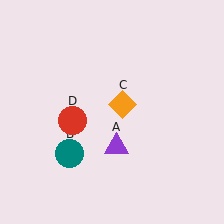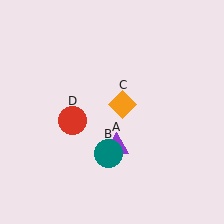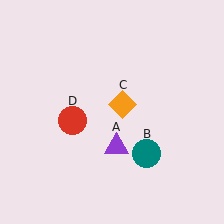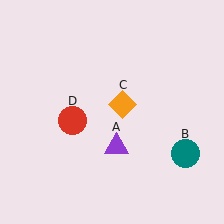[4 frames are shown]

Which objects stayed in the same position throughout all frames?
Purple triangle (object A) and orange diamond (object C) and red circle (object D) remained stationary.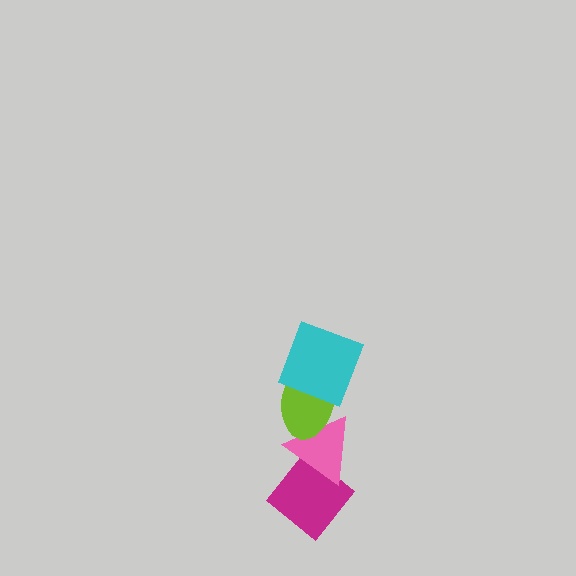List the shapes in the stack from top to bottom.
From top to bottom: the cyan square, the lime ellipse, the pink triangle, the magenta diamond.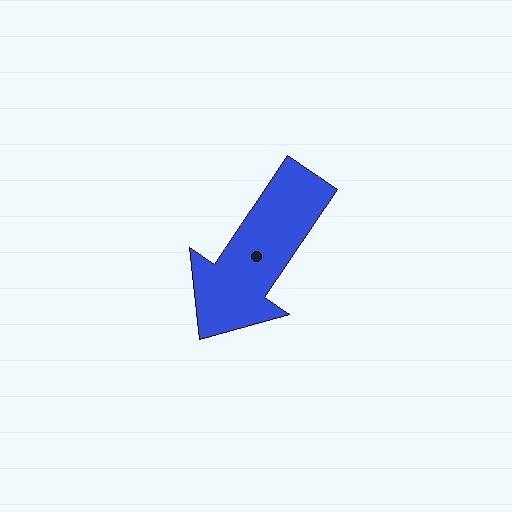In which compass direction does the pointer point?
Southwest.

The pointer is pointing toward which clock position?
Roughly 7 o'clock.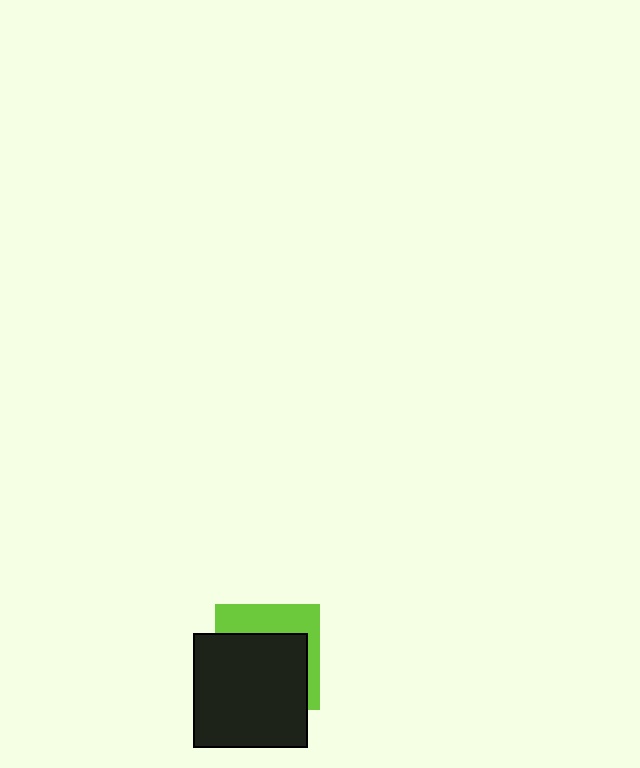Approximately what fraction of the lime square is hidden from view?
Roughly 63% of the lime square is hidden behind the black square.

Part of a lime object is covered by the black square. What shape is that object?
It is a square.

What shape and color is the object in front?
The object in front is a black square.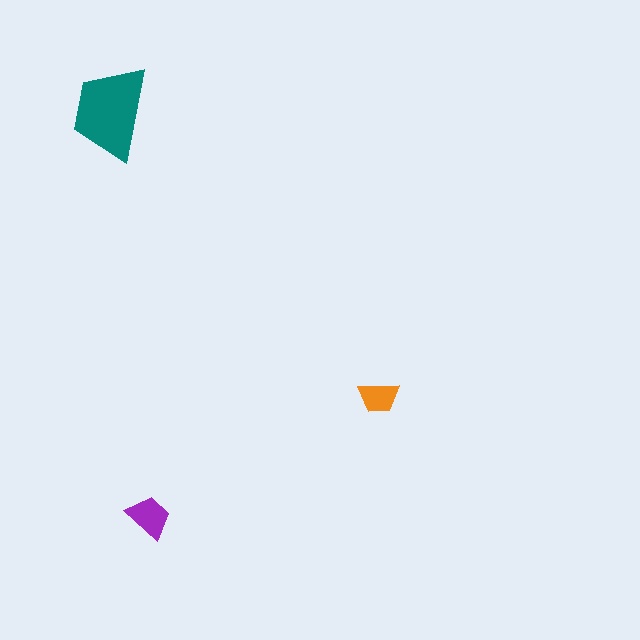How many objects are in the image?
There are 3 objects in the image.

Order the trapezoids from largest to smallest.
the teal one, the purple one, the orange one.